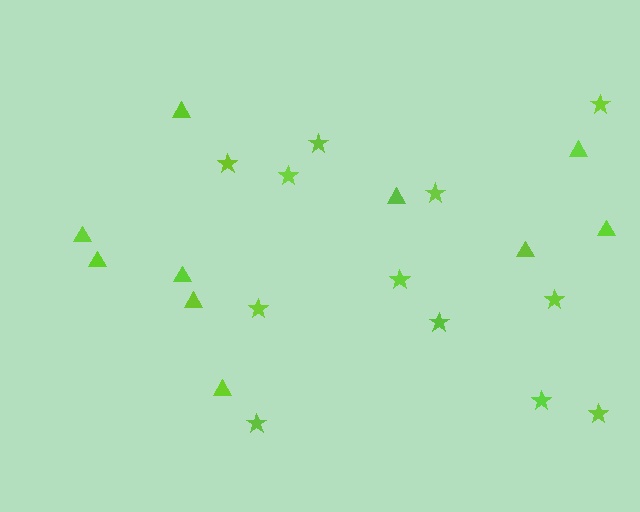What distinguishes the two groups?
There are 2 groups: one group of triangles (10) and one group of stars (12).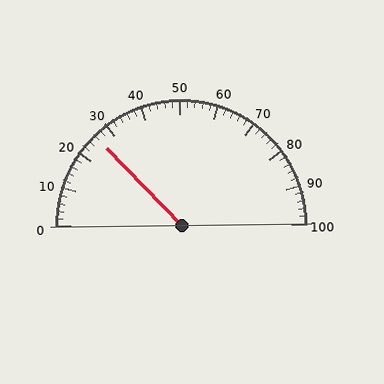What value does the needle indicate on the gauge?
The needle indicates approximately 26.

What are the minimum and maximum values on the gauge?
The gauge ranges from 0 to 100.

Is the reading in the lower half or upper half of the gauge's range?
The reading is in the lower half of the range (0 to 100).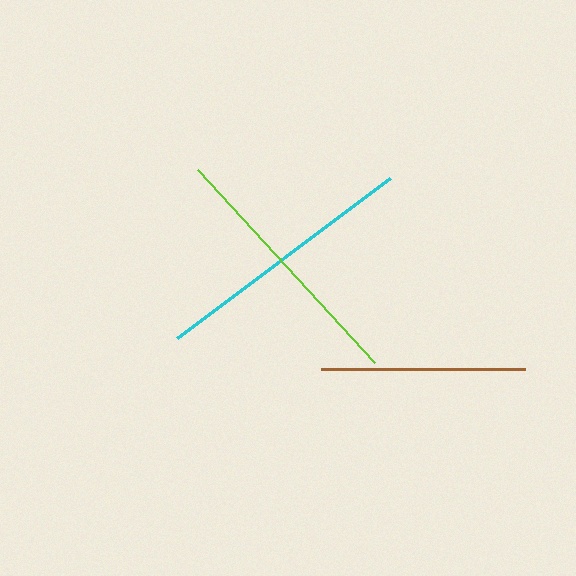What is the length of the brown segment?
The brown segment is approximately 204 pixels long.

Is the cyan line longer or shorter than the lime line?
The cyan line is longer than the lime line.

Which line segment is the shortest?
The brown line is the shortest at approximately 204 pixels.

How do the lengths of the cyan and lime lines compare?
The cyan and lime lines are approximately the same length.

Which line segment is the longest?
The cyan line is the longest at approximately 267 pixels.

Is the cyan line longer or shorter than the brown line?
The cyan line is longer than the brown line.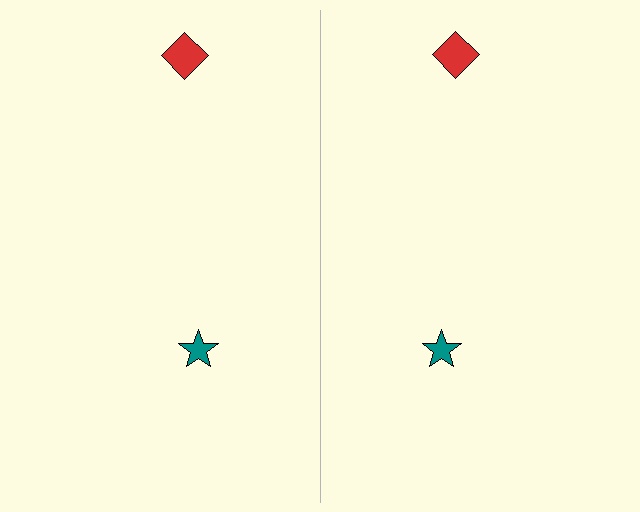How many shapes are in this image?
There are 4 shapes in this image.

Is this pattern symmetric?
Yes, this pattern has bilateral (reflection) symmetry.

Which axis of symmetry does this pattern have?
The pattern has a vertical axis of symmetry running through the center of the image.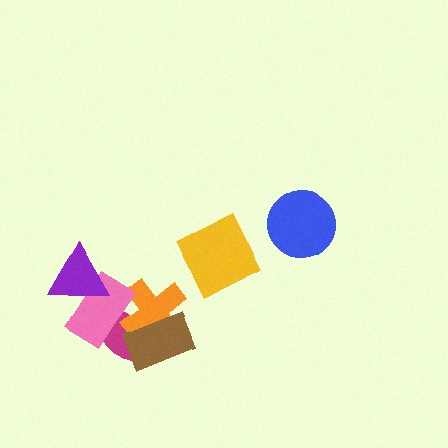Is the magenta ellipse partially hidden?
Yes, it is partially covered by another shape.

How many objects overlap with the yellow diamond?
0 objects overlap with the yellow diamond.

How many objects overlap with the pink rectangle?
3 objects overlap with the pink rectangle.